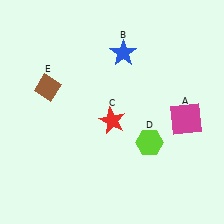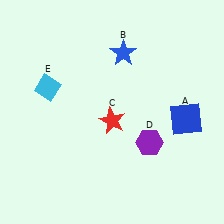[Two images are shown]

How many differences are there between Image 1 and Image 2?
There are 3 differences between the two images.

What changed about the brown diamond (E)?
In Image 1, E is brown. In Image 2, it changed to cyan.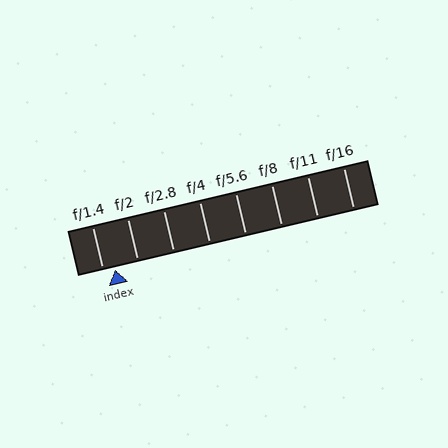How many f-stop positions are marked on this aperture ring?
There are 8 f-stop positions marked.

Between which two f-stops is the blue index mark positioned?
The index mark is between f/1.4 and f/2.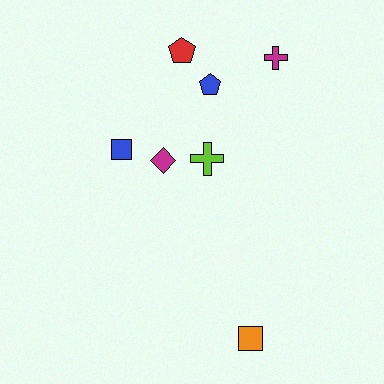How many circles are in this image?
There are no circles.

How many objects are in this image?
There are 7 objects.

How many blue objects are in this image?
There are 2 blue objects.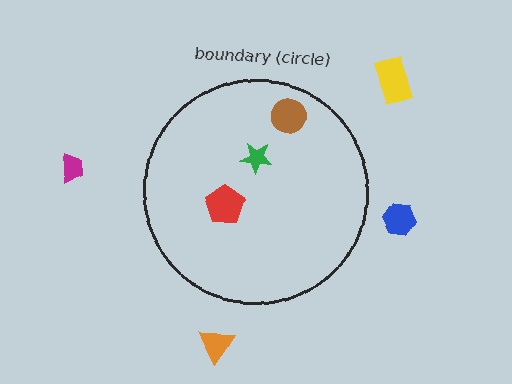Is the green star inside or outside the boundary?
Inside.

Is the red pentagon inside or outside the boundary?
Inside.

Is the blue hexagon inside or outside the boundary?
Outside.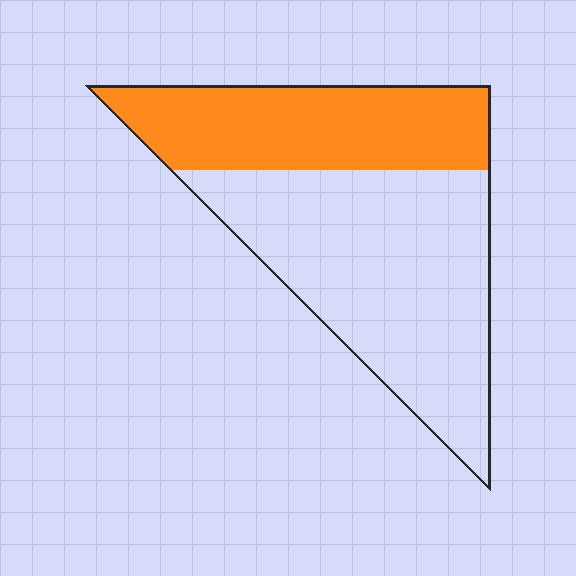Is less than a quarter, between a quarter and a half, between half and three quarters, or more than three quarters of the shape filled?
Between a quarter and a half.